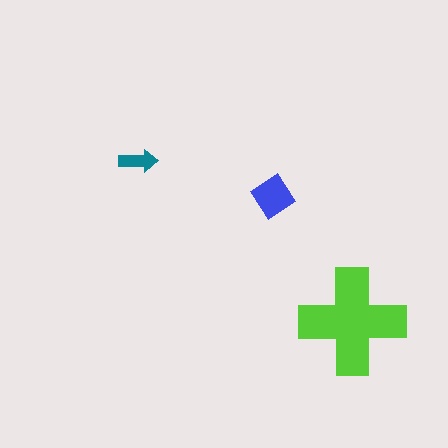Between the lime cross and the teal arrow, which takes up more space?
The lime cross.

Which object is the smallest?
The teal arrow.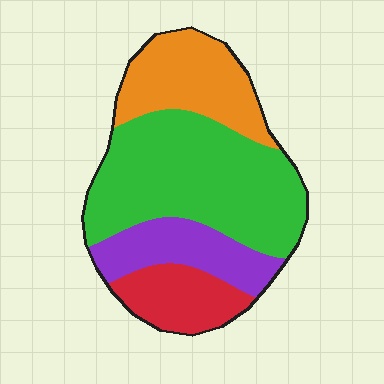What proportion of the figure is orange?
Orange covers roughly 20% of the figure.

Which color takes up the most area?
Green, at roughly 45%.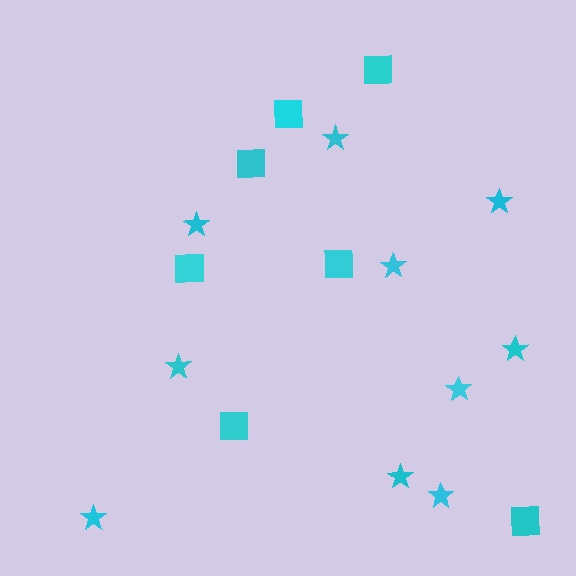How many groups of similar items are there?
There are 2 groups: one group of squares (7) and one group of stars (10).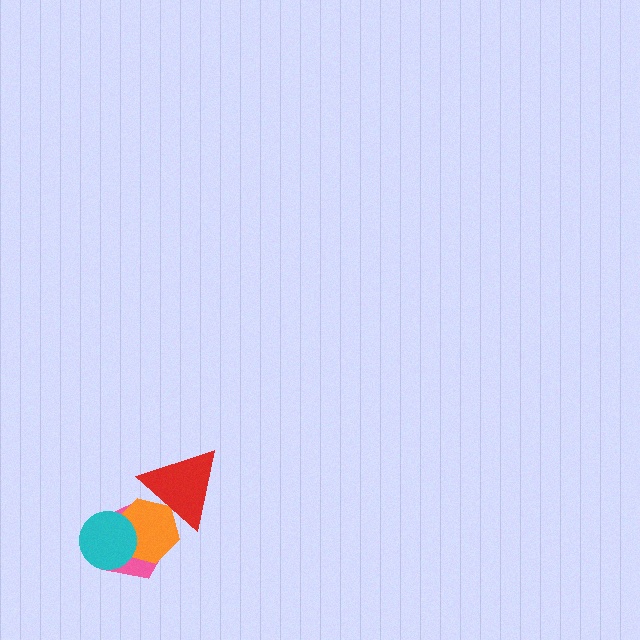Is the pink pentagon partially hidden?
Yes, it is partially covered by another shape.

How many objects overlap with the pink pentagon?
3 objects overlap with the pink pentagon.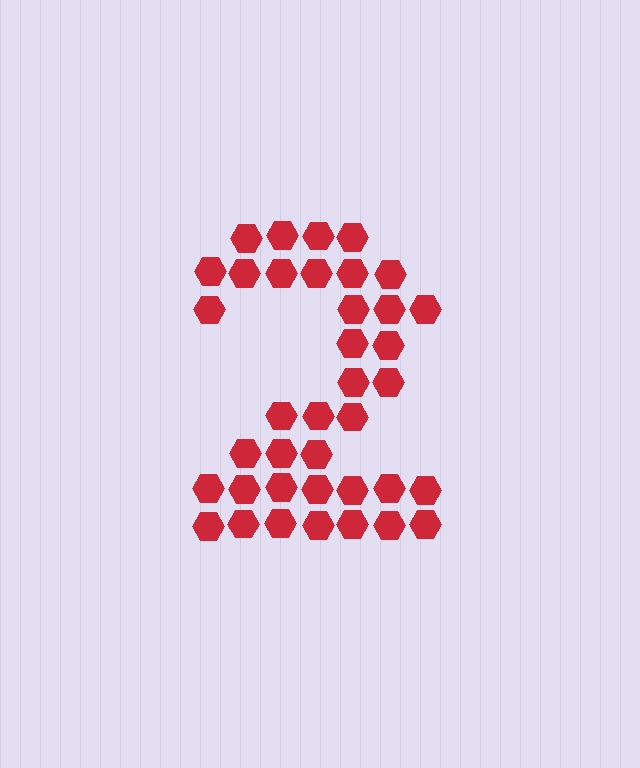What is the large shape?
The large shape is the digit 2.